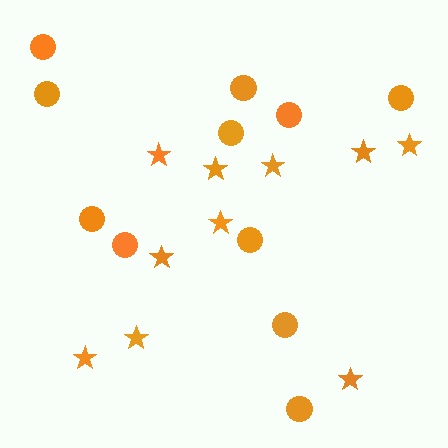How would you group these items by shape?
There are 2 groups: one group of stars (10) and one group of circles (11).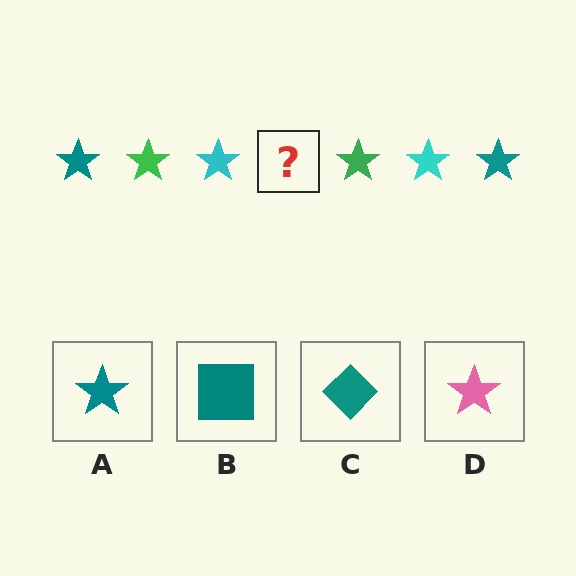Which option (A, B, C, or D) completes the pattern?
A.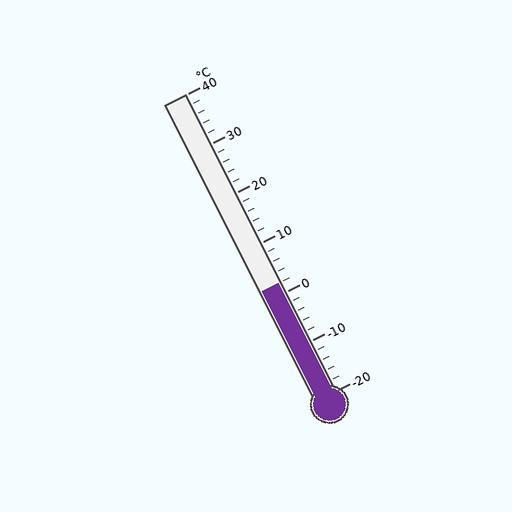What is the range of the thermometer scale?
The thermometer scale ranges from -20°C to 40°C.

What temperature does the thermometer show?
The thermometer shows approximately 2°C.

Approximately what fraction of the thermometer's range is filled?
The thermometer is filled to approximately 35% of its range.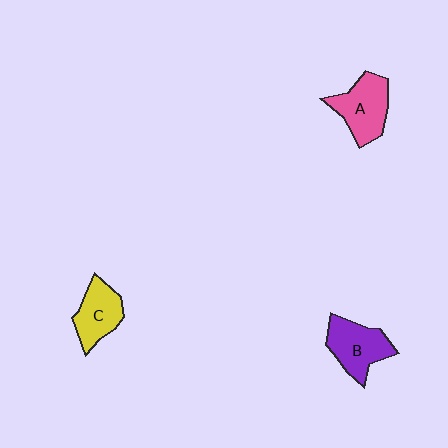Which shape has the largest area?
Shape A (pink).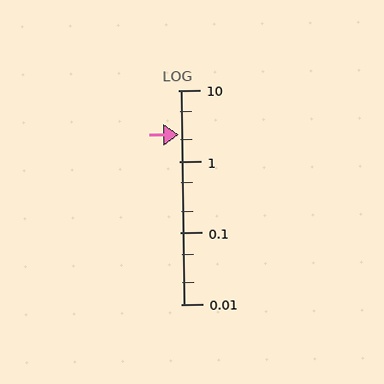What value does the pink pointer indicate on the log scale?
The pointer indicates approximately 2.4.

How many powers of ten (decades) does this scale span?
The scale spans 3 decades, from 0.01 to 10.